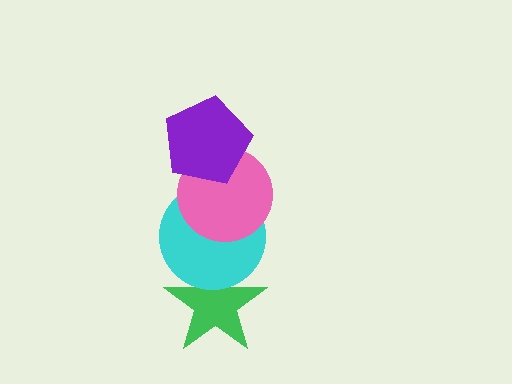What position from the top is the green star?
The green star is 4th from the top.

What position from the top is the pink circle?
The pink circle is 2nd from the top.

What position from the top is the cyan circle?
The cyan circle is 3rd from the top.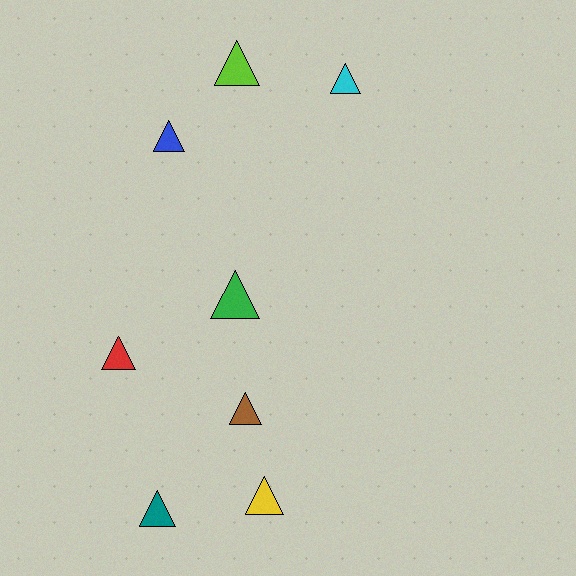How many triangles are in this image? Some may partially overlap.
There are 8 triangles.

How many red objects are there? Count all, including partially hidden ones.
There is 1 red object.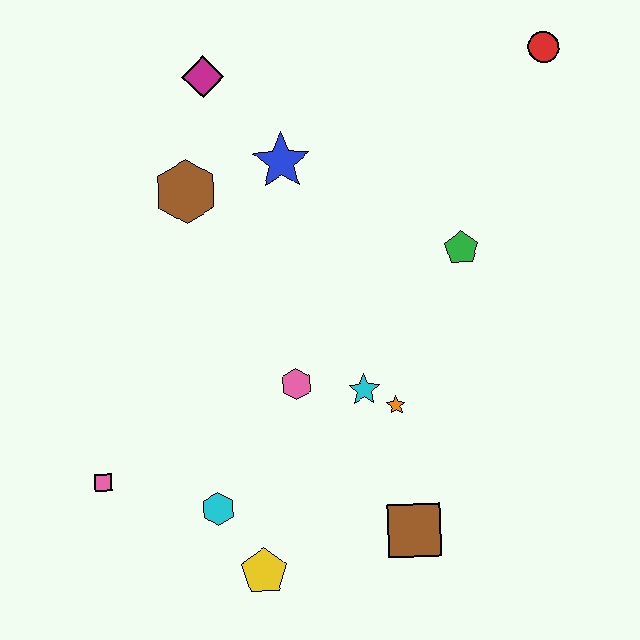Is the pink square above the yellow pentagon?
Yes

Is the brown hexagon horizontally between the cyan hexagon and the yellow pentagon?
No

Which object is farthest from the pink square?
The red circle is farthest from the pink square.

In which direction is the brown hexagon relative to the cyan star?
The brown hexagon is above the cyan star.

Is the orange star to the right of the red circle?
No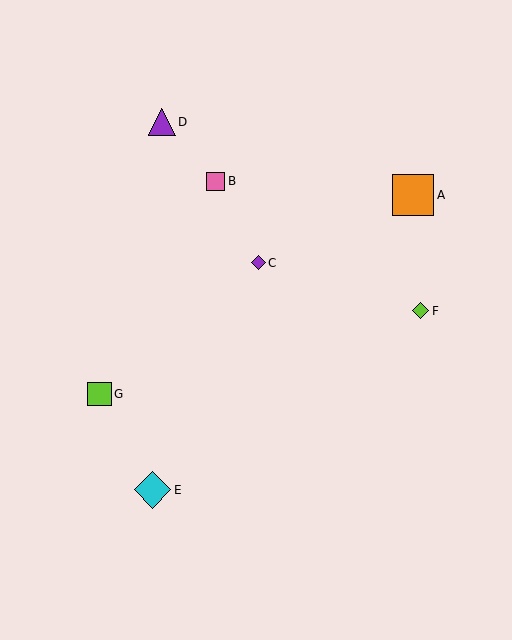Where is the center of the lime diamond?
The center of the lime diamond is at (420, 311).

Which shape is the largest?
The orange square (labeled A) is the largest.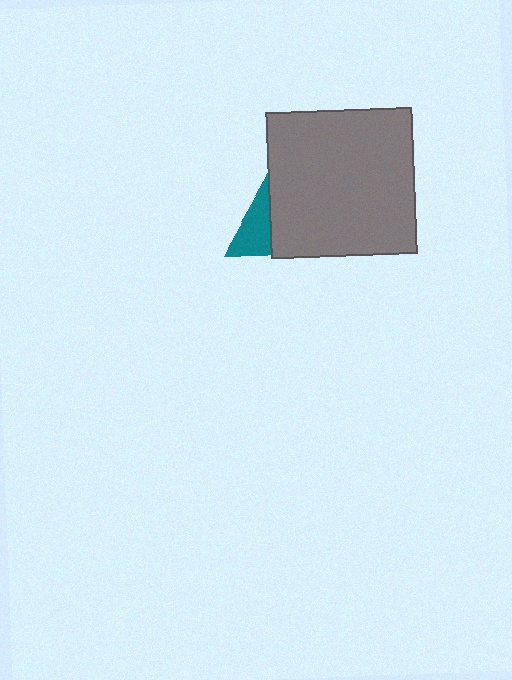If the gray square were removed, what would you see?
You would see the complete teal triangle.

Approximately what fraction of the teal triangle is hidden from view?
Roughly 51% of the teal triangle is hidden behind the gray square.